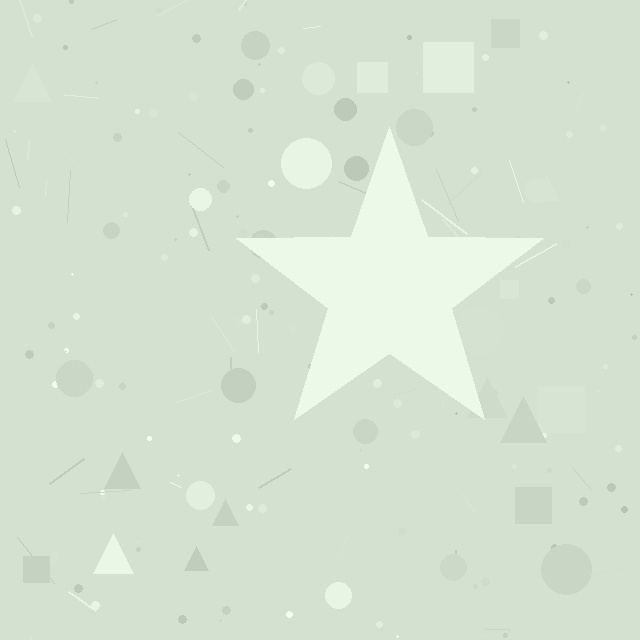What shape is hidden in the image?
A star is hidden in the image.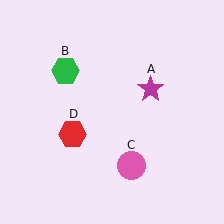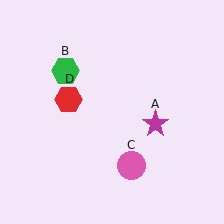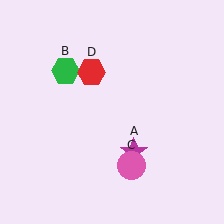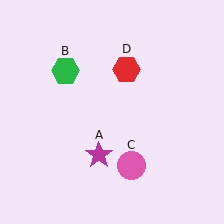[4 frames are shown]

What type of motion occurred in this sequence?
The magenta star (object A), red hexagon (object D) rotated clockwise around the center of the scene.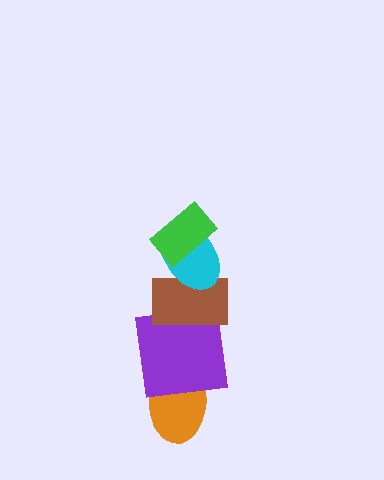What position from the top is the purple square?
The purple square is 4th from the top.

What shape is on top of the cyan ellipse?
The green rectangle is on top of the cyan ellipse.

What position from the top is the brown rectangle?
The brown rectangle is 3rd from the top.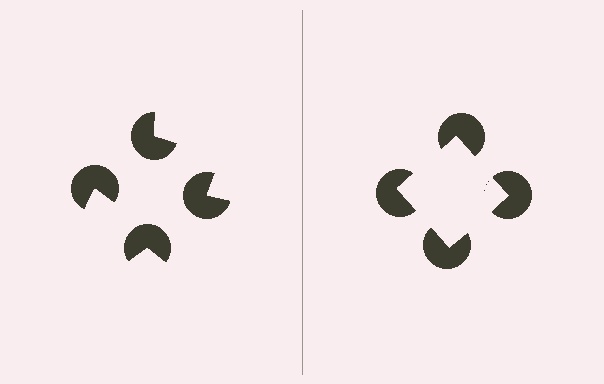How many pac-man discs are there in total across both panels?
8 — 4 on each side.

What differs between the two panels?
The pac-man discs are positioned identically on both sides; only the wedge orientations differ. On the right they align to a square; on the left they are misaligned.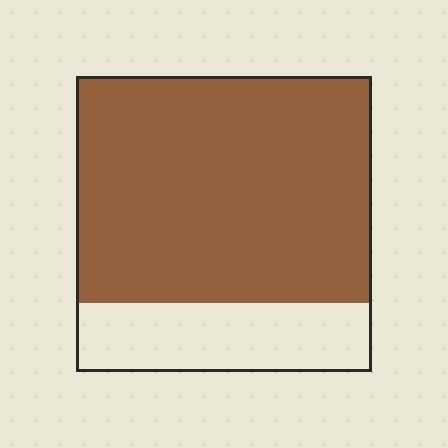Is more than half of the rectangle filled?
Yes.